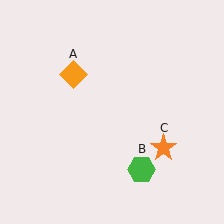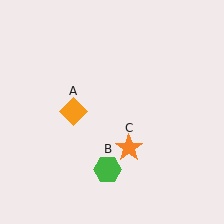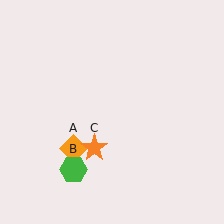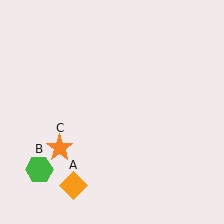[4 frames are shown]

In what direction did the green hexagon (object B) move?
The green hexagon (object B) moved left.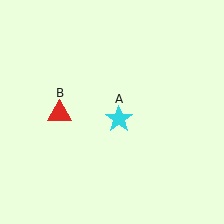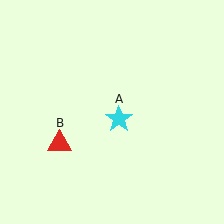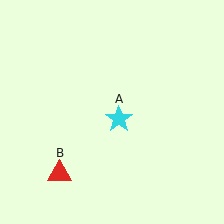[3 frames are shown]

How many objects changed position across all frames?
1 object changed position: red triangle (object B).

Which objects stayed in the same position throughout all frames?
Cyan star (object A) remained stationary.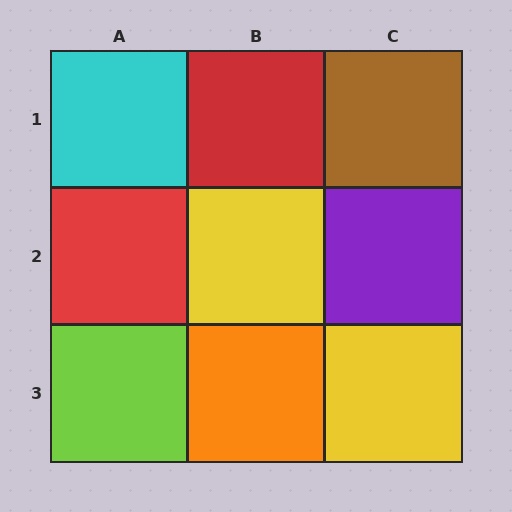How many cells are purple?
1 cell is purple.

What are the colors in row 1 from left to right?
Cyan, red, brown.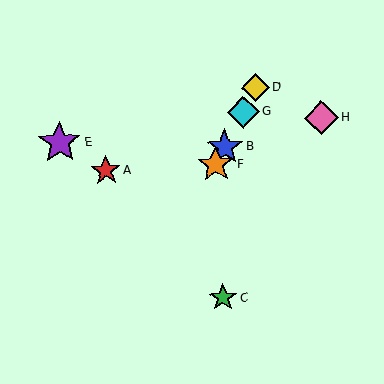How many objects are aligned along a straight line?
4 objects (B, D, F, G) are aligned along a straight line.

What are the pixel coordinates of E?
Object E is at (60, 142).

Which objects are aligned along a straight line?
Objects B, D, F, G are aligned along a straight line.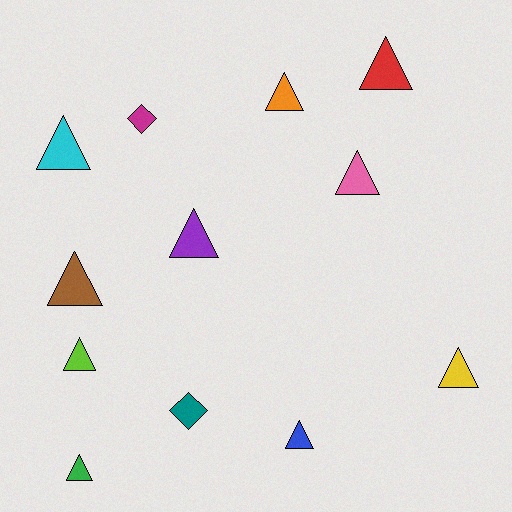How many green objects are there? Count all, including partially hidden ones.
There is 1 green object.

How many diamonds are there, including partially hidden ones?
There are 2 diamonds.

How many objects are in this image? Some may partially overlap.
There are 12 objects.